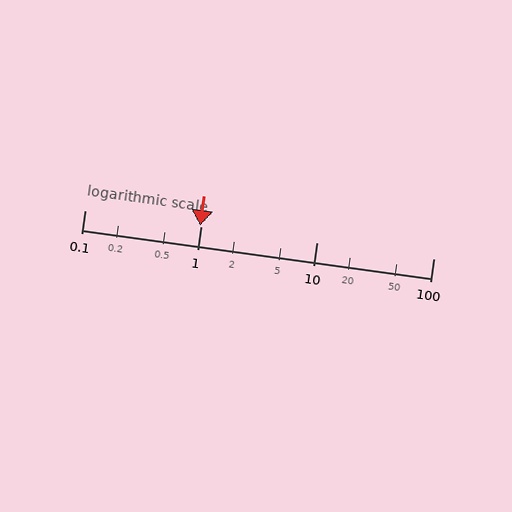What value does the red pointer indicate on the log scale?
The pointer indicates approximately 0.98.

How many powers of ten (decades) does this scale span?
The scale spans 3 decades, from 0.1 to 100.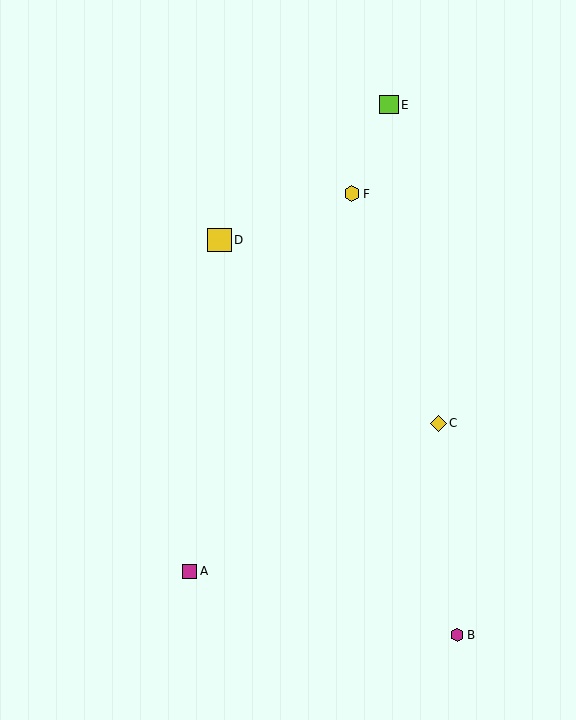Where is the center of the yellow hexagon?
The center of the yellow hexagon is at (352, 194).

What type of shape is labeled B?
Shape B is a magenta hexagon.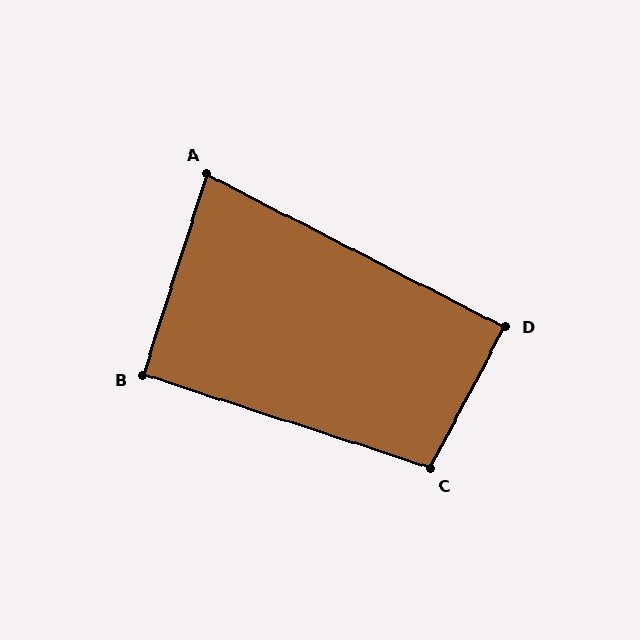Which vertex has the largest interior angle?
C, at approximately 100 degrees.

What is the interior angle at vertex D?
Approximately 89 degrees (approximately right).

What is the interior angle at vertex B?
Approximately 91 degrees (approximately right).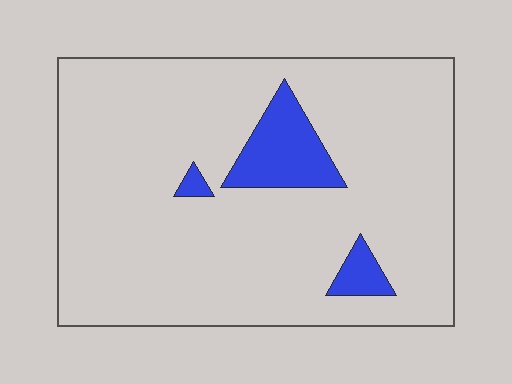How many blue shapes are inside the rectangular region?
3.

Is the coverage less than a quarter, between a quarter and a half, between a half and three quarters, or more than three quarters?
Less than a quarter.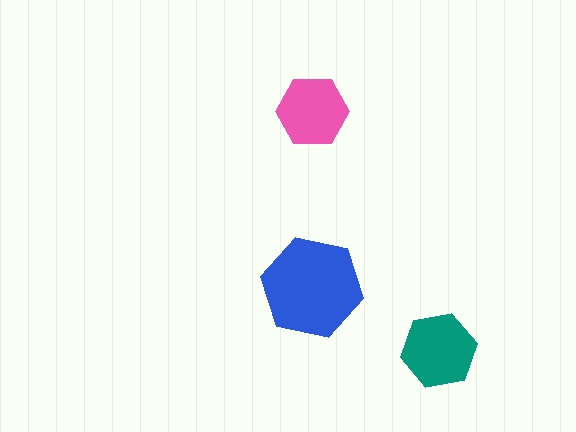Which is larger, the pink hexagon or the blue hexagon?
The blue one.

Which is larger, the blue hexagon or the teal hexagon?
The blue one.